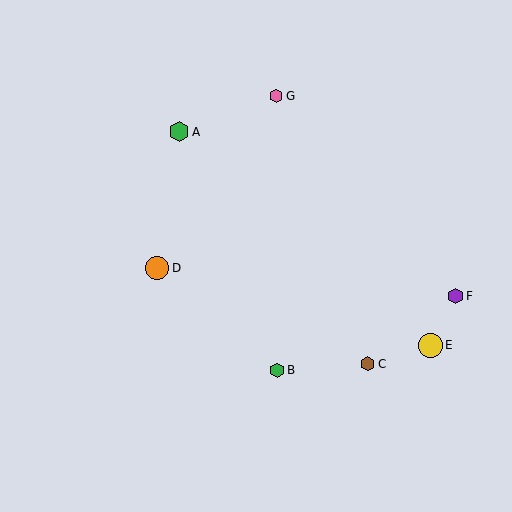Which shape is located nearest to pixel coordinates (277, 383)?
The green hexagon (labeled B) at (277, 370) is nearest to that location.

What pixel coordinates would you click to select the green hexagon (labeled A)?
Click at (179, 132) to select the green hexagon A.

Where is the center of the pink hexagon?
The center of the pink hexagon is at (276, 96).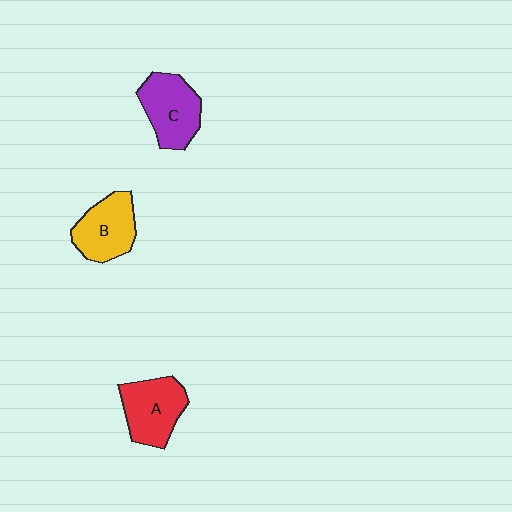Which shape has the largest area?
Shape C (purple).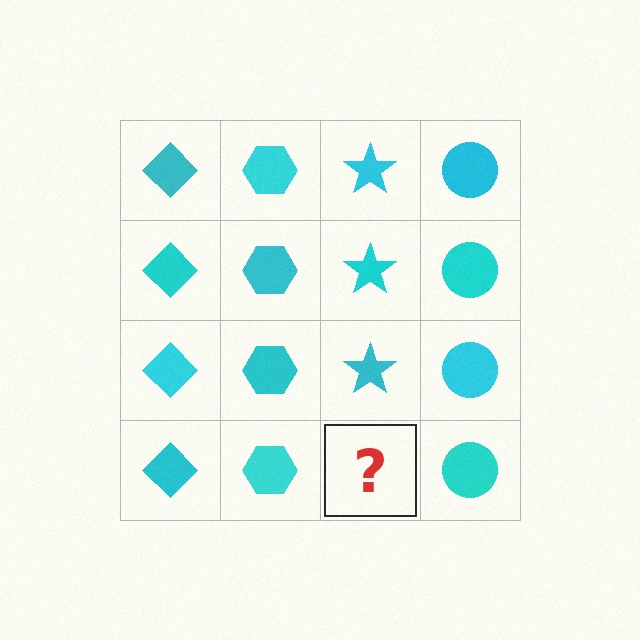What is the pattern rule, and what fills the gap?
The rule is that each column has a consistent shape. The gap should be filled with a cyan star.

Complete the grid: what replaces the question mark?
The question mark should be replaced with a cyan star.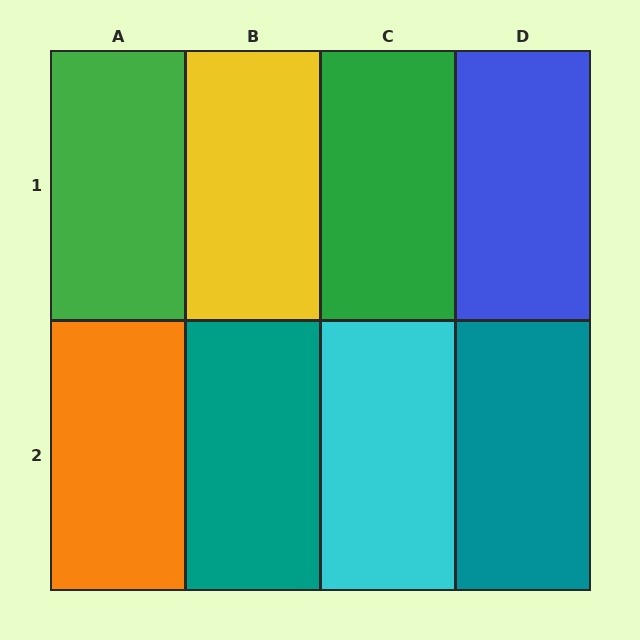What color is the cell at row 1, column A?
Green.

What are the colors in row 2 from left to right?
Orange, teal, cyan, teal.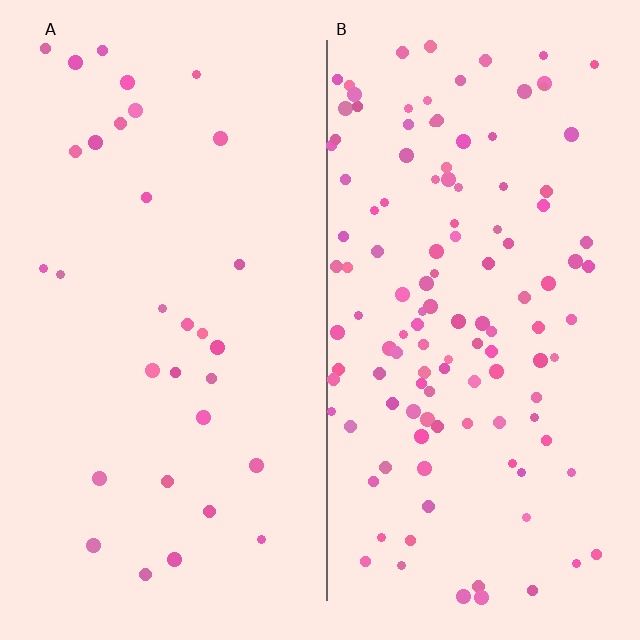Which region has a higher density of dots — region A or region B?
B (the right).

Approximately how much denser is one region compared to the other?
Approximately 3.9× — region B over region A.